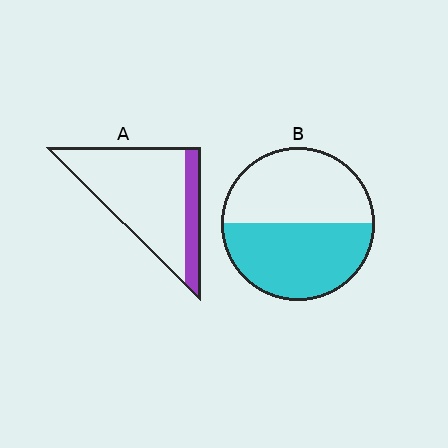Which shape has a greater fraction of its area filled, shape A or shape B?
Shape B.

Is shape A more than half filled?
No.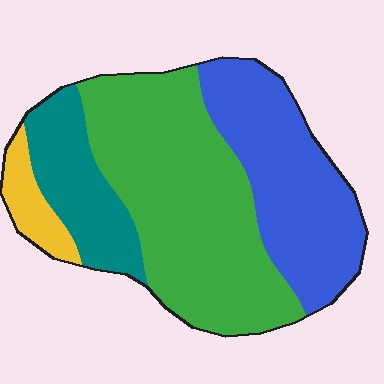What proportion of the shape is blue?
Blue covers 30% of the shape.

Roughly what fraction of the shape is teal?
Teal takes up about one sixth (1/6) of the shape.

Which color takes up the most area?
Green, at roughly 45%.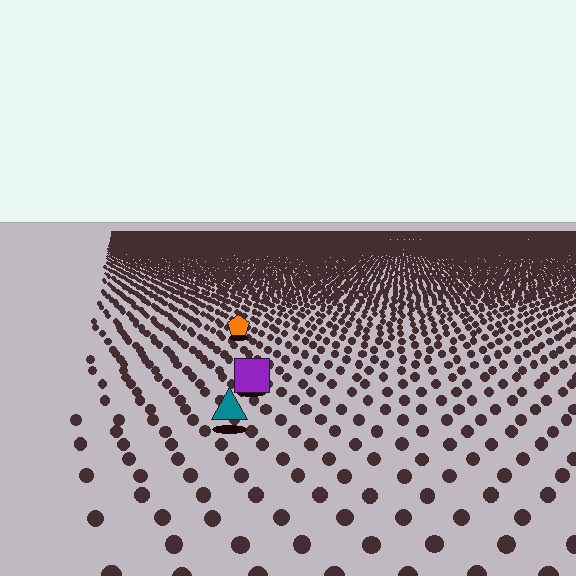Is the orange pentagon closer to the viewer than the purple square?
No. The purple square is closer — you can tell from the texture gradient: the ground texture is coarser near it.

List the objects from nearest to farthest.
From nearest to farthest: the teal triangle, the purple square, the orange pentagon.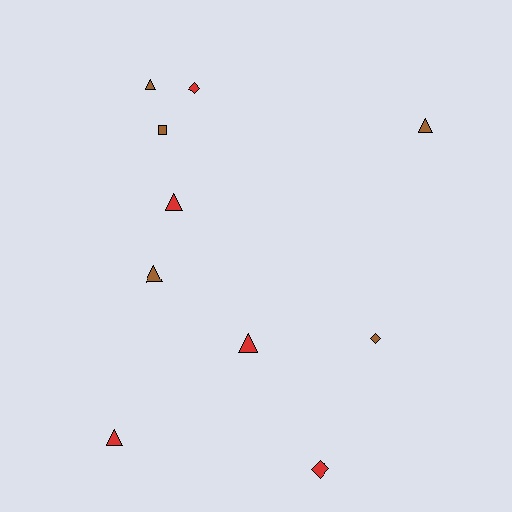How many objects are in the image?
There are 10 objects.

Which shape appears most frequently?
Triangle, with 6 objects.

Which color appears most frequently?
Brown, with 5 objects.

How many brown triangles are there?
There are 3 brown triangles.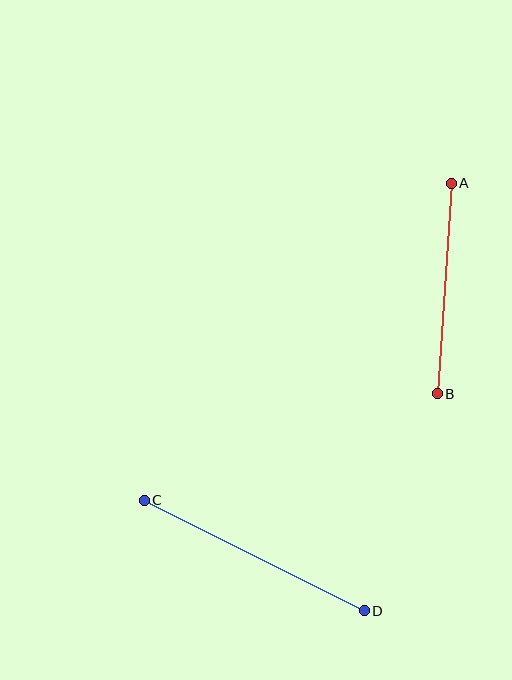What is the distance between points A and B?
The distance is approximately 211 pixels.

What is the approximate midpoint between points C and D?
The midpoint is at approximately (254, 555) pixels.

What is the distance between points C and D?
The distance is approximately 246 pixels.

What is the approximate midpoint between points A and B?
The midpoint is at approximately (444, 288) pixels.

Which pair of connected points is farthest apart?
Points C and D are farthest apart.